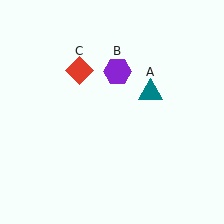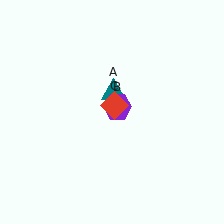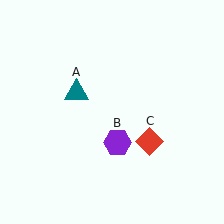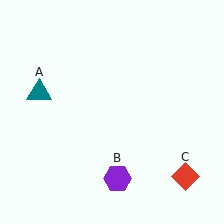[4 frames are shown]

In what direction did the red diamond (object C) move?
The red diamond (object C) moved down and to the right.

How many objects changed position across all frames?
3 objects changed position: teal triangle (object A), purple hexagon (object B), red diamond (object C).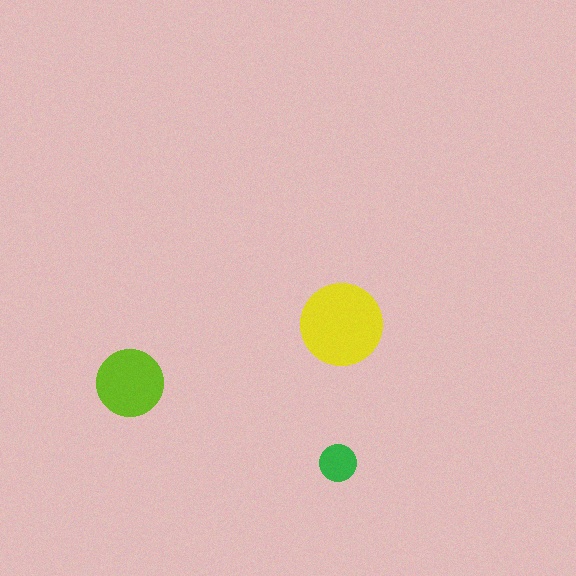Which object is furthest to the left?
The lime circle is leftmost.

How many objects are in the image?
There are 3 objects in the image.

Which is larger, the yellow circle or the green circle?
The yellow one.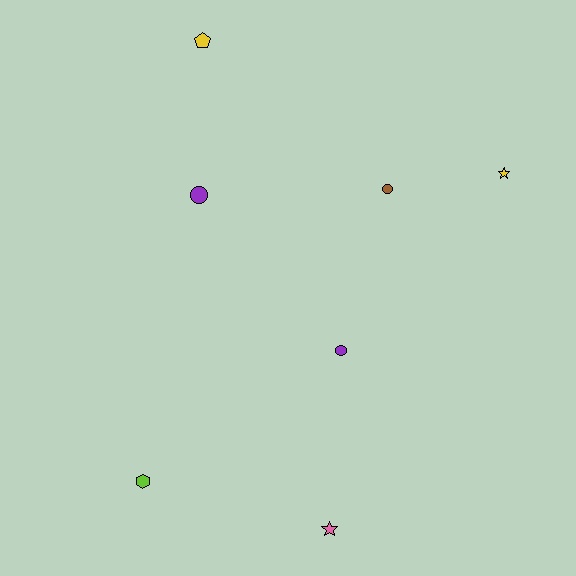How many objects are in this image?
There are 7 objects.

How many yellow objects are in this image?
There are 2 yellow objects.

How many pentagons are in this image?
There is 1 pentagon.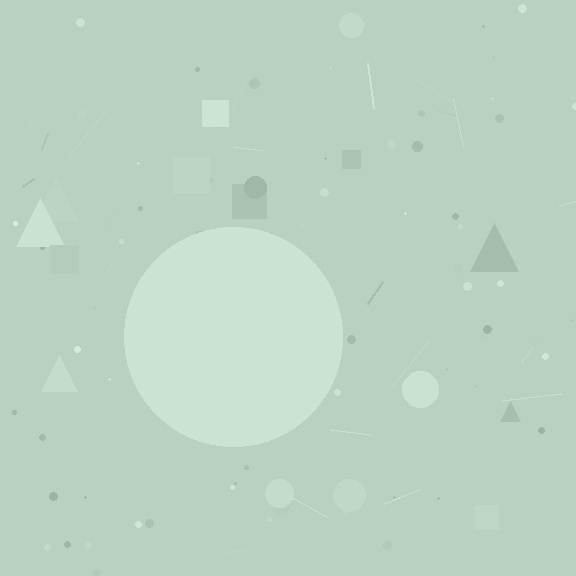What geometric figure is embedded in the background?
A circle is embedded in the background.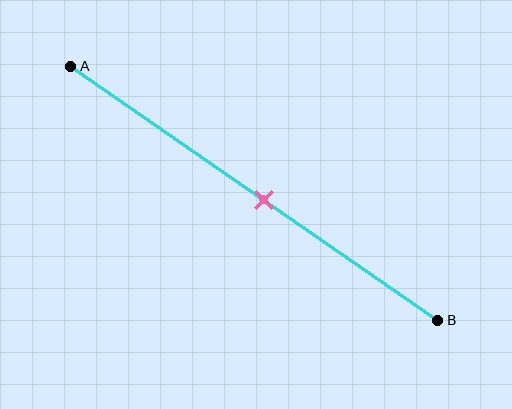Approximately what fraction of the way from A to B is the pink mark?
The pink mark is approximately 55% of the way from A to B.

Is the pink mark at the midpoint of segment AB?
Yes, the mark is approximately at the midpoint.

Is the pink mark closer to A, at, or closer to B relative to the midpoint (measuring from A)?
The pink mark is approximately at the midpoint of segment AB.